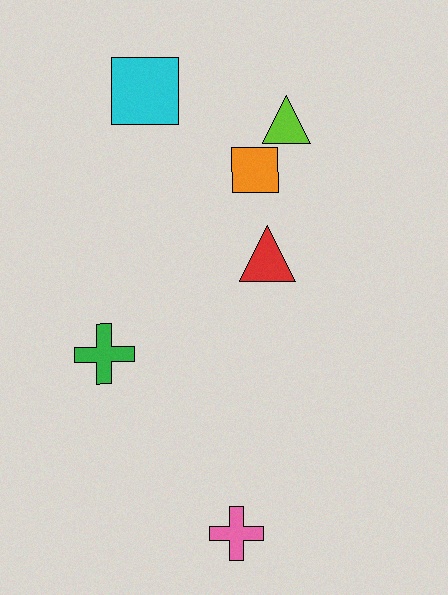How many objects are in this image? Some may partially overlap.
There are 6 objects.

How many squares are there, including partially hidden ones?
There are 2 squares.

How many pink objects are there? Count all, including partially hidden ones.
There is 1 pink object.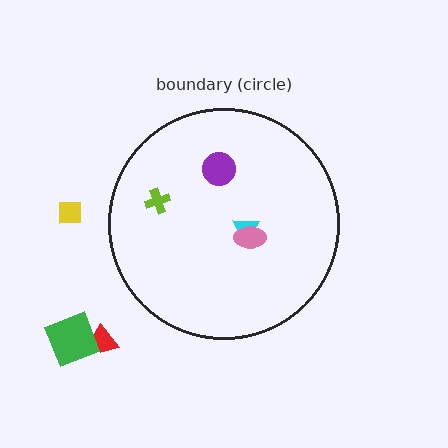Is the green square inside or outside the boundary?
Outside.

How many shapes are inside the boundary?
4 inside, 3 outside.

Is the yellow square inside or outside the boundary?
Outside.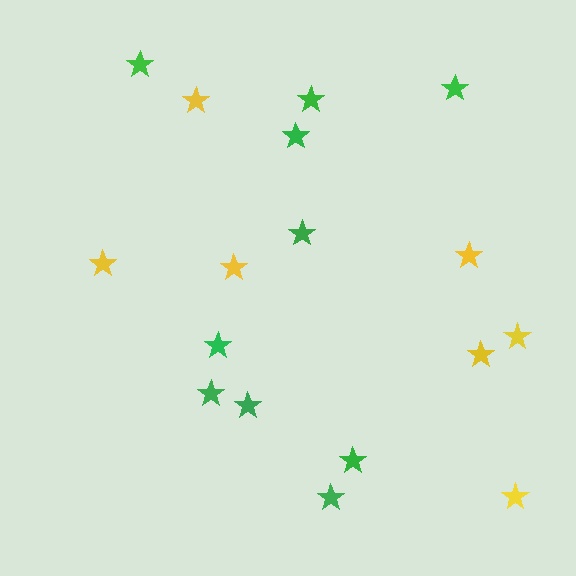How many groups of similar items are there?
There are 2 groups: one group of yellow stars (7) and one group of green stars (10).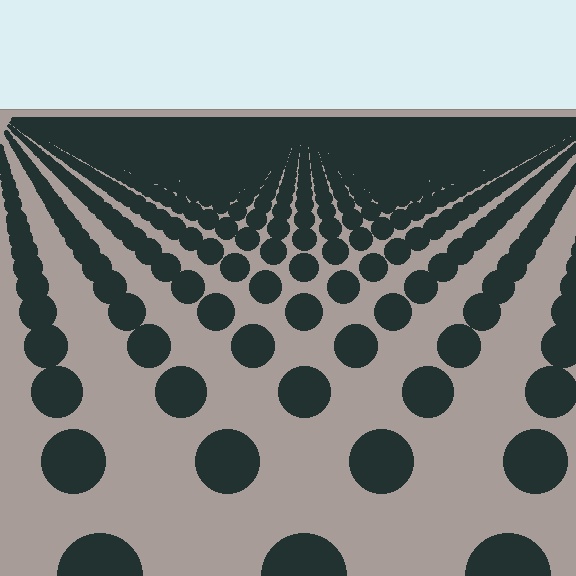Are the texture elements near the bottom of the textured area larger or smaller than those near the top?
Larger. Near the bottom, elements are closer to the viewer and appear at a bigger on-screen size.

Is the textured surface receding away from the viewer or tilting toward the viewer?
The surface is receding away from the viewer. Texture elements get smaller and denser toward the top.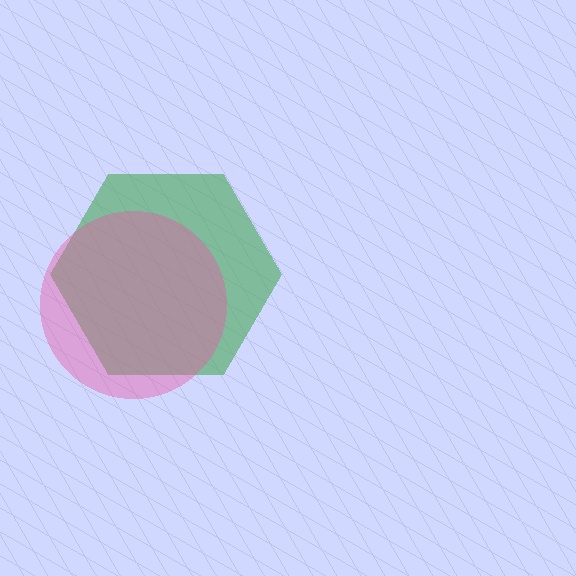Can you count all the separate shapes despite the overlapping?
Yes, there are 2 separate shapes.